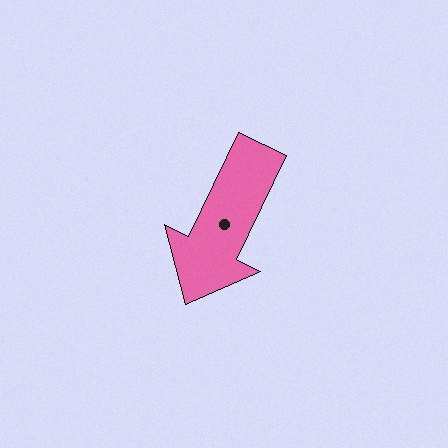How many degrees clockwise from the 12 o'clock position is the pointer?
Approximately 206 degrees.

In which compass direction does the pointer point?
Southwest.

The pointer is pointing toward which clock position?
Roughly 7 o'clock.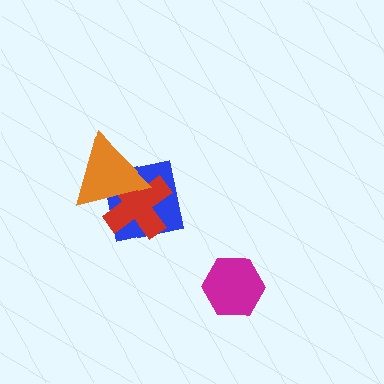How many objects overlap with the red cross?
2 objects overlap with the red cross.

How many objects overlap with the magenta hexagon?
0 objects overlap with the magenta hexagon.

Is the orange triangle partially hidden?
No, no other shape covers it.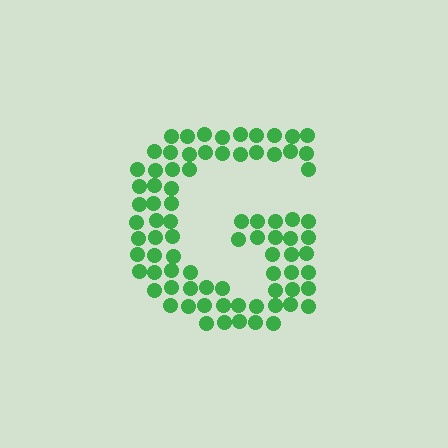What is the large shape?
The large shape is the letter G.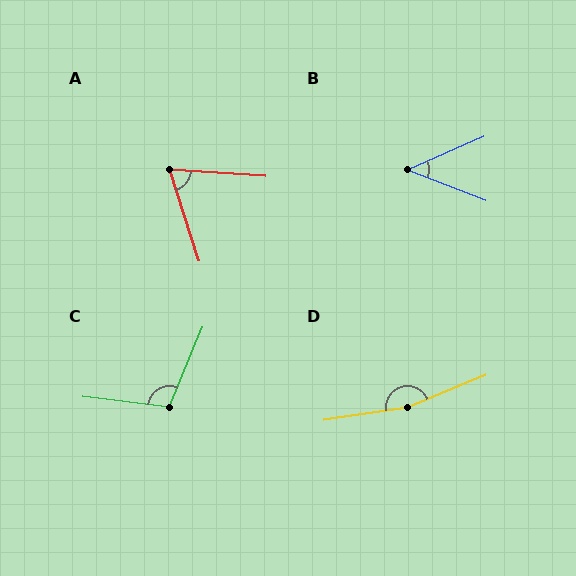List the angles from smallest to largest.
B (45°), A (69°), C (106°), D (166°).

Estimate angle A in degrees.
Approximately 69 degrees.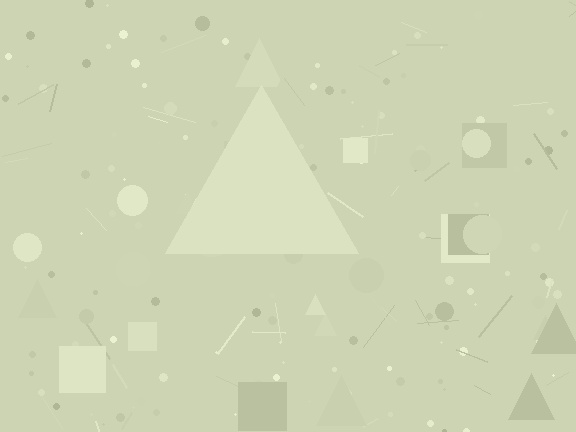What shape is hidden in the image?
A triangle is hidden in the image.